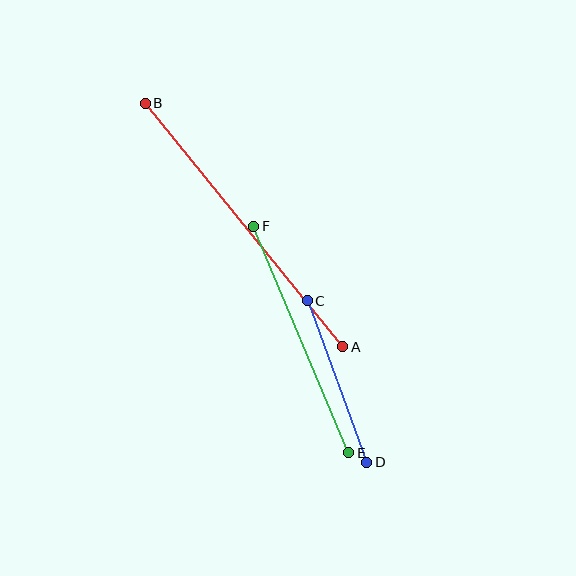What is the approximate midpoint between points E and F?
The midpoint is at approximately (301, 339) pixels.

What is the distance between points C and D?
The distance is approximately 172 pixels.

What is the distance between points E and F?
The distance is approximately 246 pixels.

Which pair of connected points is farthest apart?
Points A and B are farthest apart.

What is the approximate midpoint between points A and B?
The midpoint is at approximately (244, 225) pixels.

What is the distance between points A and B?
The distance is approximately 313 pixels.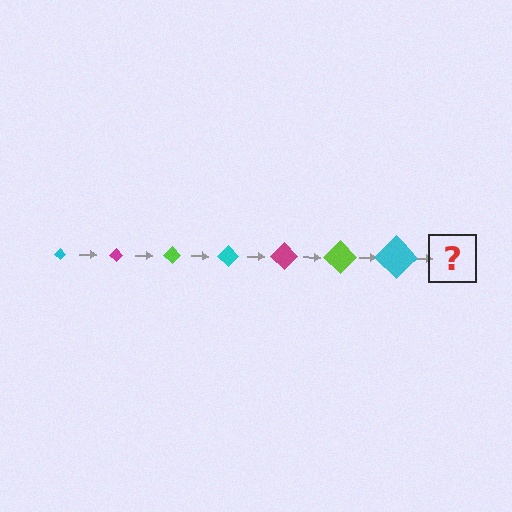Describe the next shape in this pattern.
It should be a magenta diamond, larger than the previous one.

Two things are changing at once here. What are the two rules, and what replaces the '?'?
The two rules are that the diamond grows larger each step and the color cycles through cyan, magenta, and lime. The '?' should be a magenta diamond, larger than the previous one.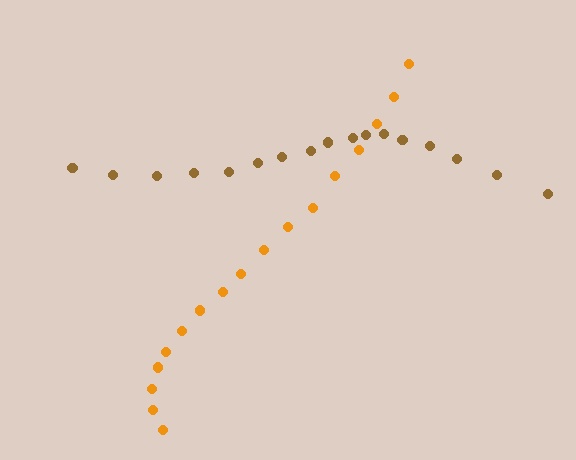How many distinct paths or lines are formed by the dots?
There are 2 distinct paths.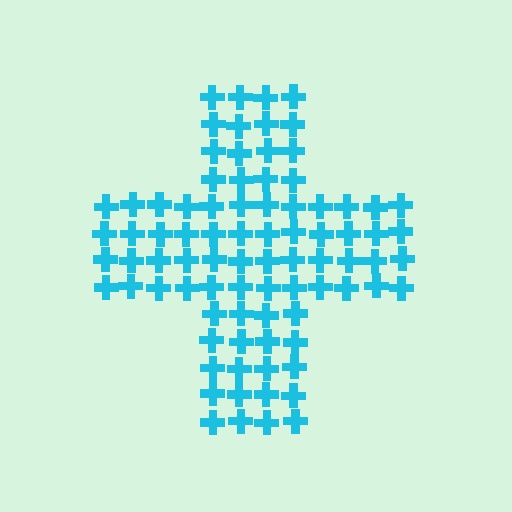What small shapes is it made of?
It is made of small crosses.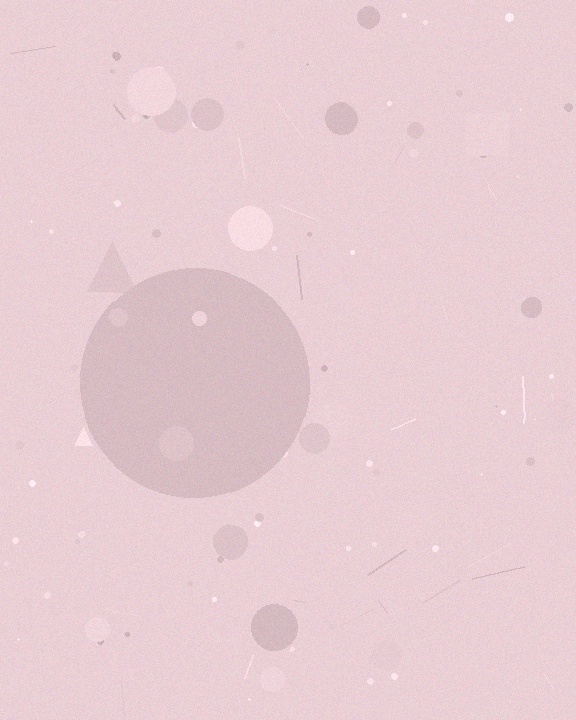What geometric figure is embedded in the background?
A circle is embedded in the background.